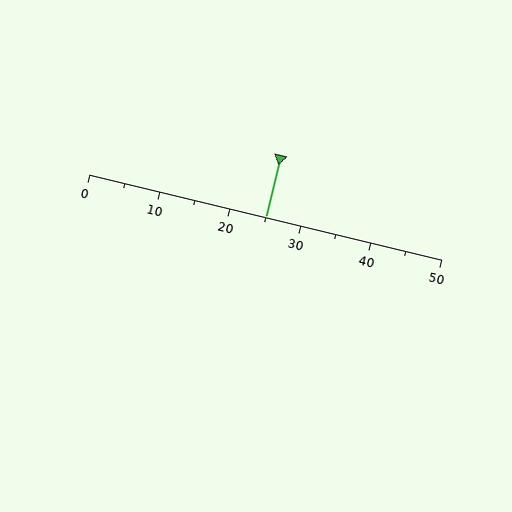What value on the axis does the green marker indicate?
The marker indicates approximately 25.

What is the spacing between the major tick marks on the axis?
The major ticks are spaced 10 apart.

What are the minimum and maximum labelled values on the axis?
The axis runs from 0 to 50.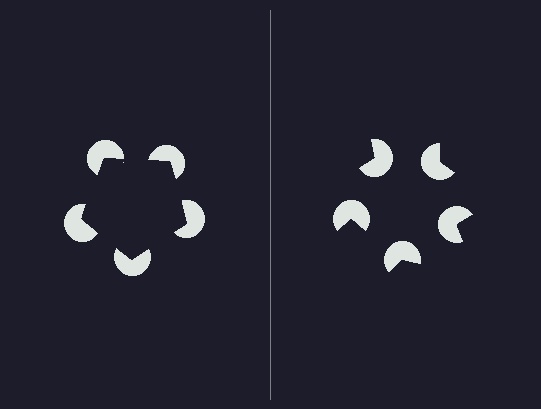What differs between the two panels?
The pac-man discs are positioned identically on both sides; only the wedge orientations differ. On the left they align to a pentagon; on the right they are misaligned.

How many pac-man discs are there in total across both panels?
10 — 5 on each side.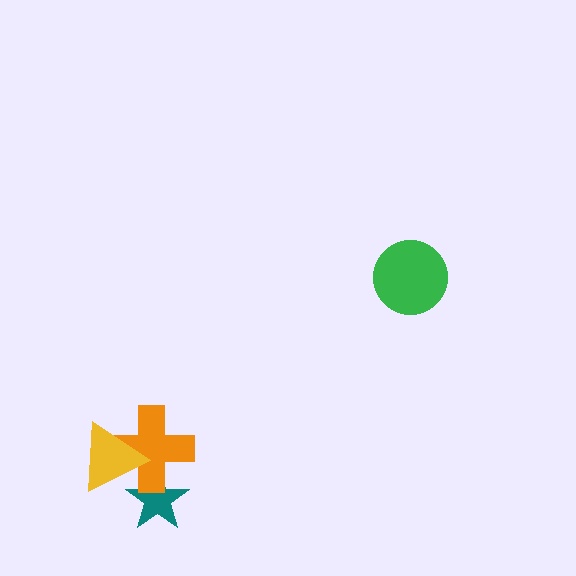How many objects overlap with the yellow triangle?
2 objects overlap with the yellow triangle.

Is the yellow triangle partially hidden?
No, no other shape covers it.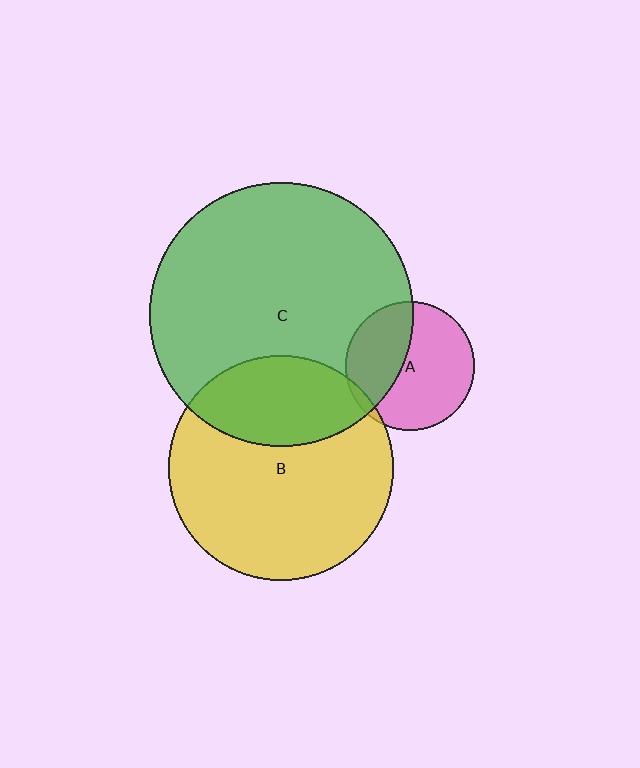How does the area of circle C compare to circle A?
Approximately 4.2 times.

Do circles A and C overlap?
Yes.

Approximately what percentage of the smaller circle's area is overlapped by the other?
Approximately 40%.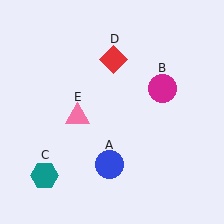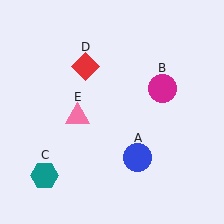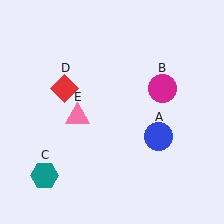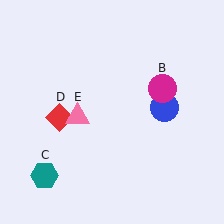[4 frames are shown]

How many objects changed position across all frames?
2 objects changed position: blue circle (object A), red diamond (object D).